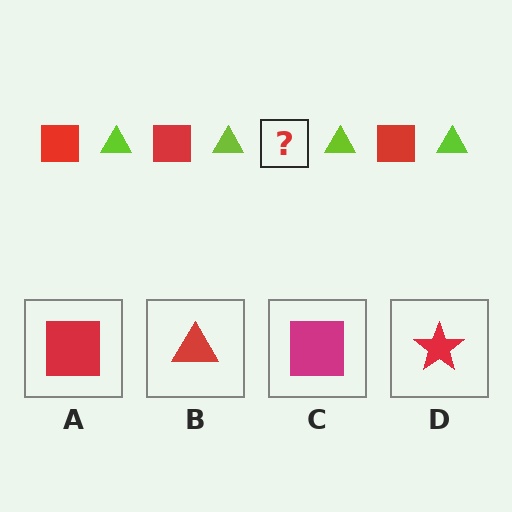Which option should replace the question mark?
Option A.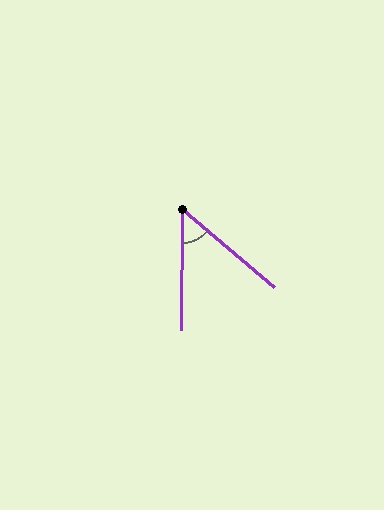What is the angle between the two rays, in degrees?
Approximately 50 degrees.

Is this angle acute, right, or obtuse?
It is acute.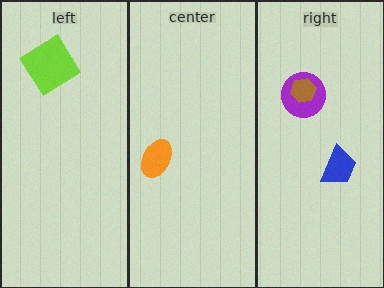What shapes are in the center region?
The orange ellipse.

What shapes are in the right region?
The purple circle, the blue trapezoid, the brown hexagon.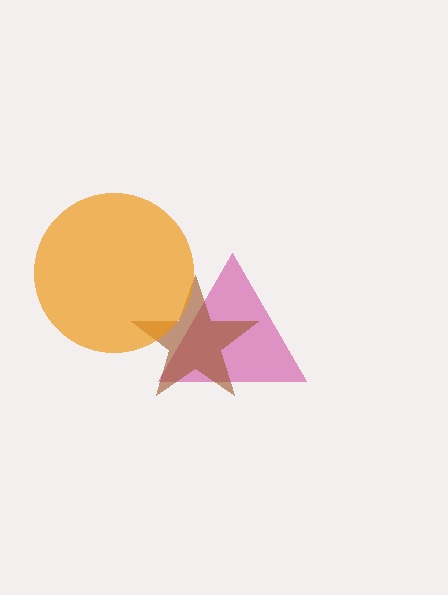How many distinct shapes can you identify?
There are 3 distinct shapes: a magenta triangle, a brown star, an orange circle.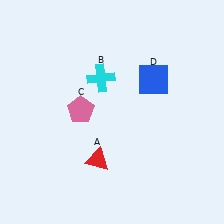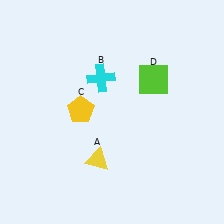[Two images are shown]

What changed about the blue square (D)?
In Image 1, D is blue. In Image 2, it changed to lime.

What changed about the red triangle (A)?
In Image 1, A is red. In Image 2, it changed to yellow.